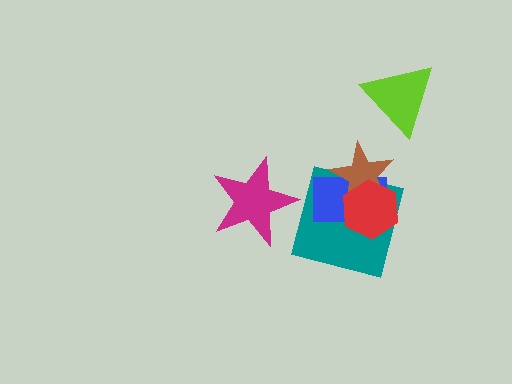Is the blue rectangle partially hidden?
Yes, it is partially covered by another shape.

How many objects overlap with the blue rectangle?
3 objects overlap with the blue rectangle.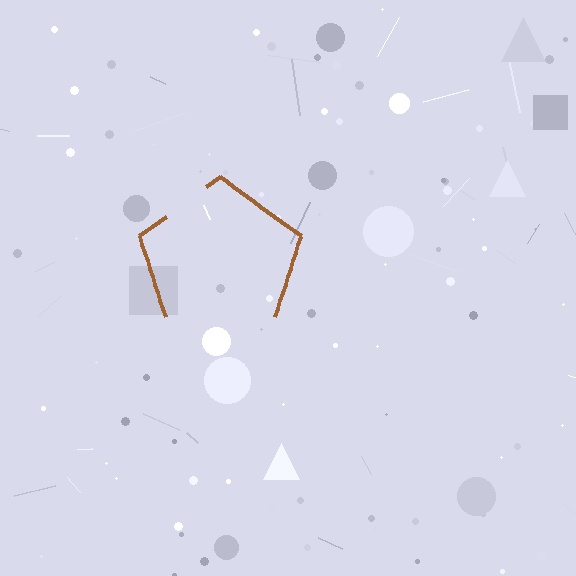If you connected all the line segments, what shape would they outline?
They would outline a pentagon.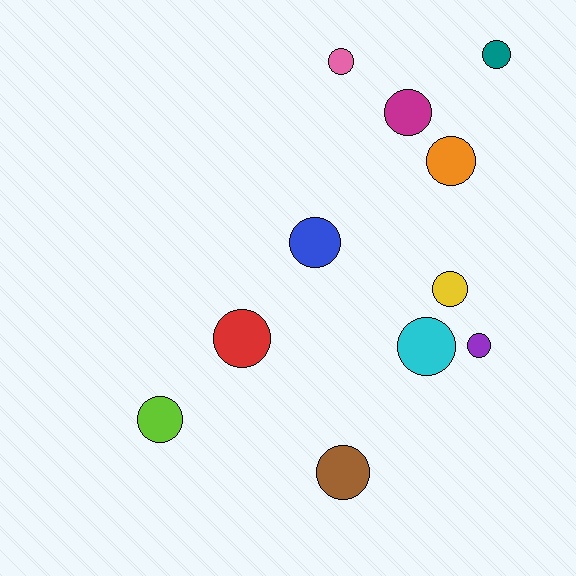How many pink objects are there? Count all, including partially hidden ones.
There is 1 pink object.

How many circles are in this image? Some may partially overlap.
There are 11 circles.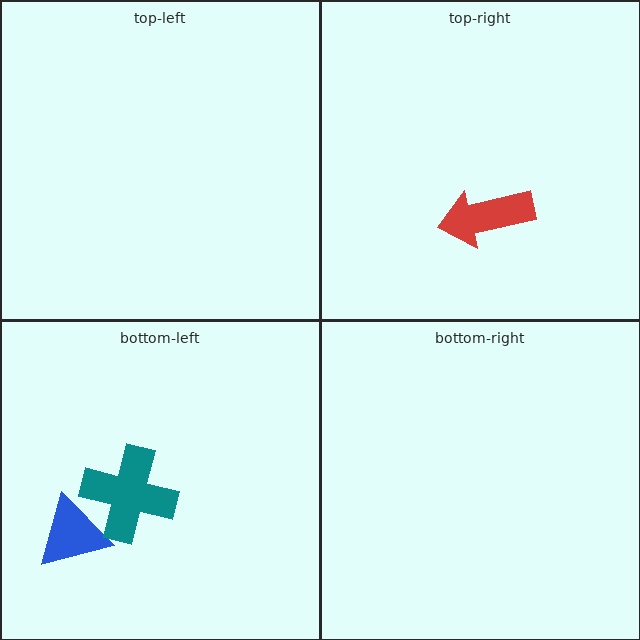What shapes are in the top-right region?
The red arrow.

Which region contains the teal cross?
The bottom-left region.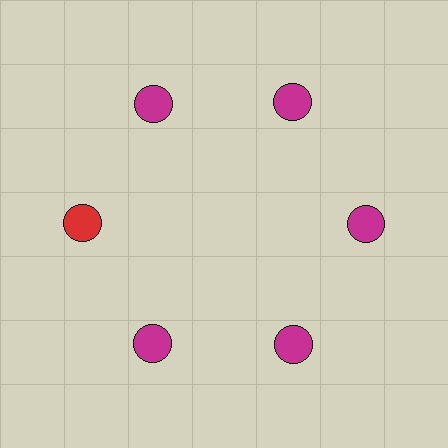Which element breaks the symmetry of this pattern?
The red circle at roughly the 9 o'clock position breaks the symmetry. All other shapes are magenta circles.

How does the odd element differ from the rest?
It has a different color: red instead of magenta.